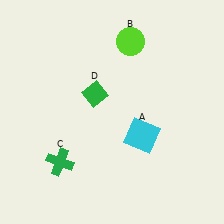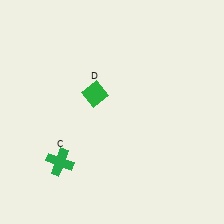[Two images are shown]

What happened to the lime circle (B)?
The lime circle (B) was removed in Image 2. It was in the top-right area of Image 1.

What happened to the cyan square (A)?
The cyan square (A) was removed in Image 2. It was in the bottom-right area of Image 1.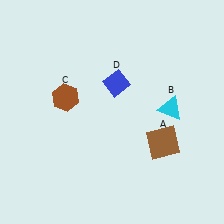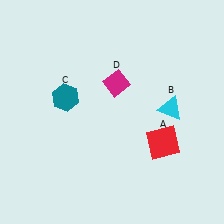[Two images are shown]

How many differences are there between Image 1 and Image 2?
There are 3 differences between the two images.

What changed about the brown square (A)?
In Image 1, A is brown. In Image 2, it changed to red.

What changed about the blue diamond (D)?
In Image 1, D is blue. In Image 2, it changed to magenta.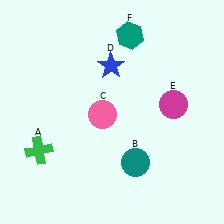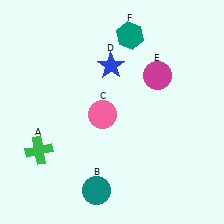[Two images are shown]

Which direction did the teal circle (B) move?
The teal circle (B) moved left.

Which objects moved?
The objects that moved are: the teal circle (B), the magenta circle (E).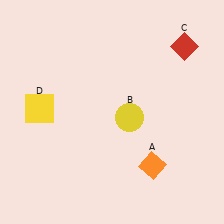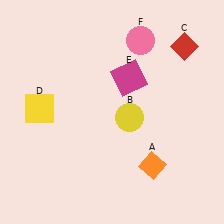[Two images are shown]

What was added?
A magenta square (E), a pink circle (F) were added in Image 2.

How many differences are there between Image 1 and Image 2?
There are 2 differences between the two images.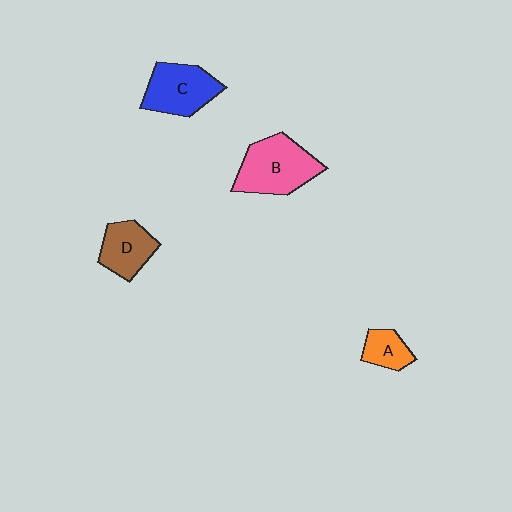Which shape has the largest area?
Shape B (pink).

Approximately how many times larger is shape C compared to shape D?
Approximately 1.3 times.